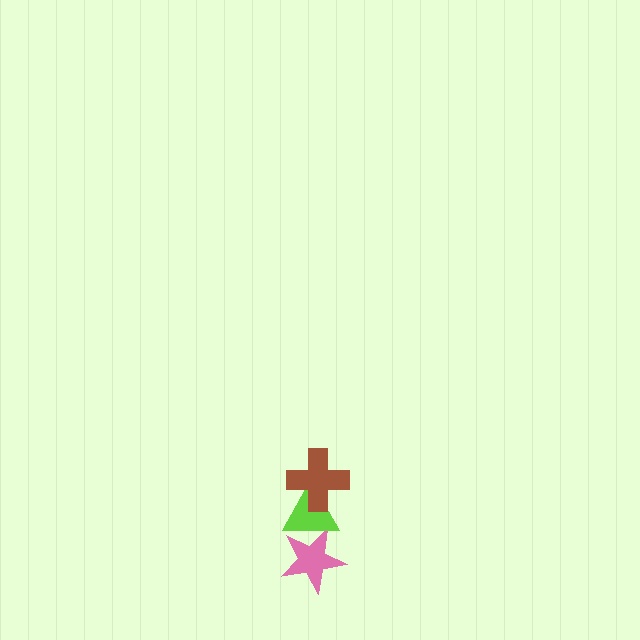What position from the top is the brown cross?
The brown cross is 1st from the top.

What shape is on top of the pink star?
The lime triangle is on top of the pink star.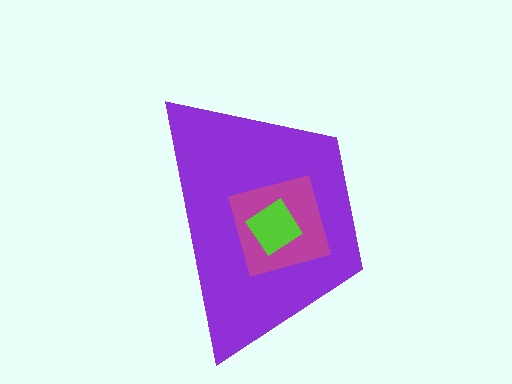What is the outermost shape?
The purple trapezoid.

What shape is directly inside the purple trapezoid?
The magenta diamond.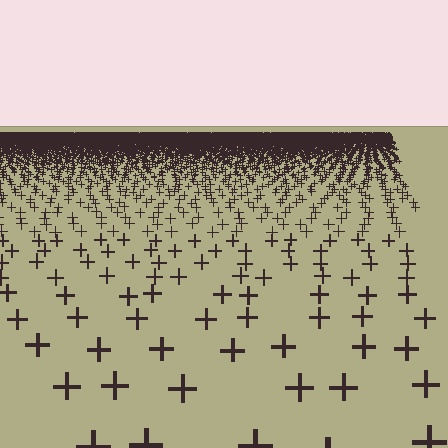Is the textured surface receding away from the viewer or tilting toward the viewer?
The surface is receding away from the viewer. Texture elements get smaller and denser toward the top.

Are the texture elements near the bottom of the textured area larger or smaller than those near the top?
Larger. Near the bottom, elements are closer to the viewer and appear at a bigger on-screen size.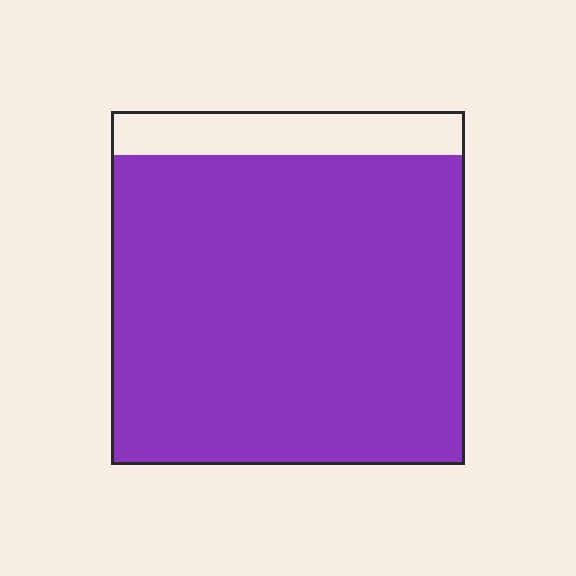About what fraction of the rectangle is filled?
About seven eighths (7/8).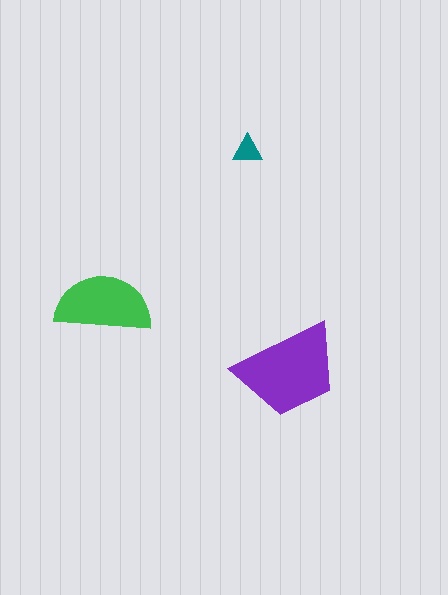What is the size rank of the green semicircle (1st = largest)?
2nd.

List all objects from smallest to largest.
The teal triangle, the green semicircle, the purple trapezoid.